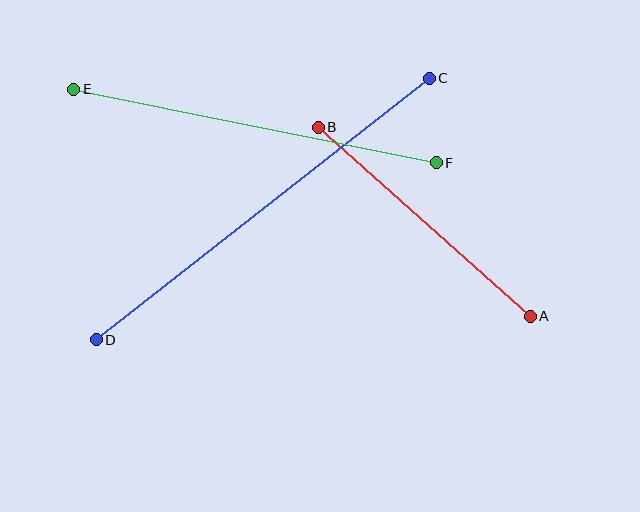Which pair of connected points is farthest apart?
Points C and D are farthest apart.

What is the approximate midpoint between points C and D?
The midpoint is at approximately (263, 209) pixels.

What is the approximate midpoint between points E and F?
The midpoint is at approximately (255, 126) pixels.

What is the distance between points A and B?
The distance is approximately 284 pixels.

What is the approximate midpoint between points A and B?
The midpoint is at approximately (424, 222) pixels.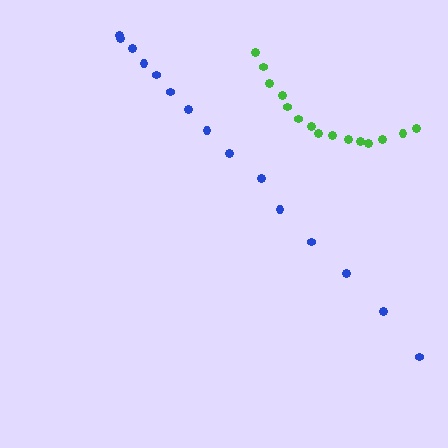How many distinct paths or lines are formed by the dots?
There are 2 distinct paths.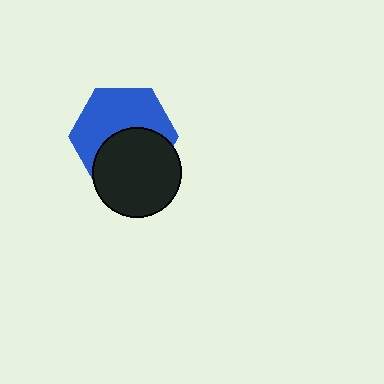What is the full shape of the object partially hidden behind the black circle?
The partially hidden object is a blue hexagon.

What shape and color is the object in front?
The object in front is a black circle.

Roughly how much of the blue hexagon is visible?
About half of it is visible (roughly 55%).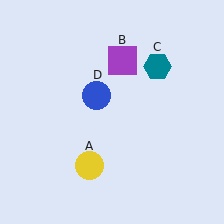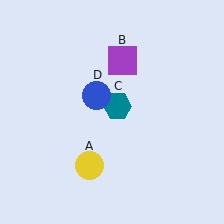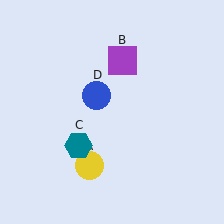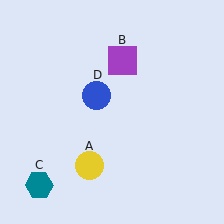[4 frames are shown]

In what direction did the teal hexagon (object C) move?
The teal hexagon (object C) moved down and to the left.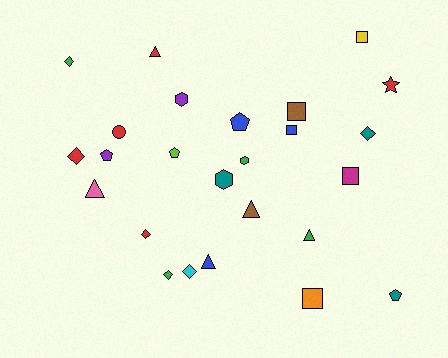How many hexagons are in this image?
There are 3 hexagons.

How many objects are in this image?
There are 25 objects.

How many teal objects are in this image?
There are 3 teal objects.